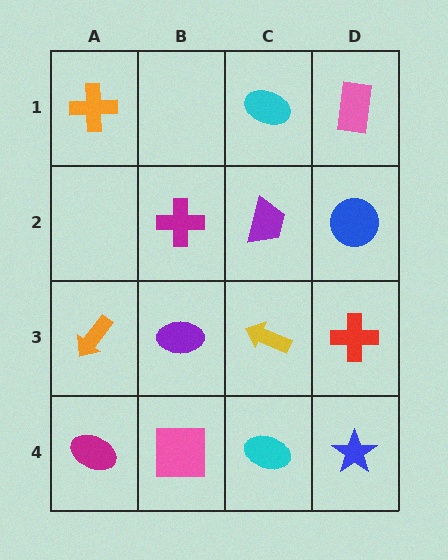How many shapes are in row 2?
3 shapes.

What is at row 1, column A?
An orange cross.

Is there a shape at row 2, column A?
No, that cell is empty.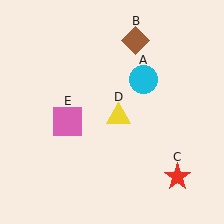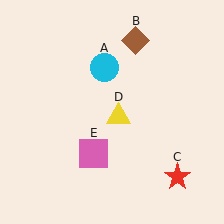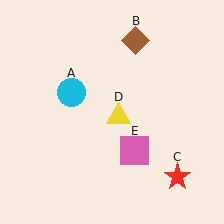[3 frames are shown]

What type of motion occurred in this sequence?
The cyan circle (object A), pink square (object E) rotated counterclockwise around the center of the scene.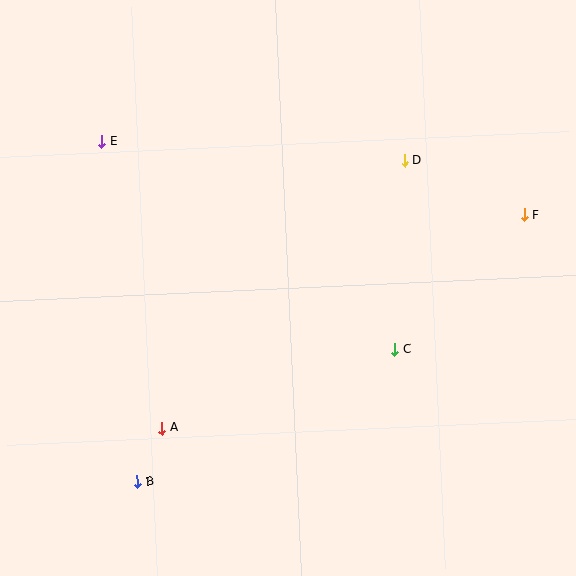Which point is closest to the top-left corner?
Point E is closest to the top-left corner.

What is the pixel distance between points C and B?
The distance between C and B is 289 pixels.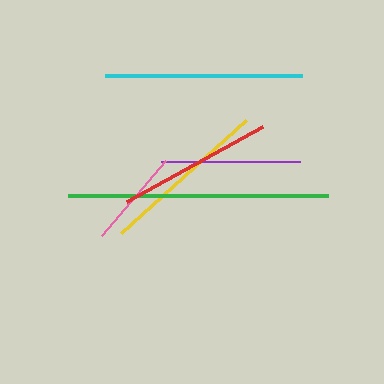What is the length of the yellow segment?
The yellow segment is approximately 168 pixels long.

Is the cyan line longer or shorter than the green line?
The green line is longer than the cyan line.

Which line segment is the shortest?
The pink line is the shortest at approximately 98 pixels.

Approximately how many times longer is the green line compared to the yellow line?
The green line is approximately 1.5 times the length of the yellow line.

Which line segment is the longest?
The green line is the longest at approximately 260 pixels.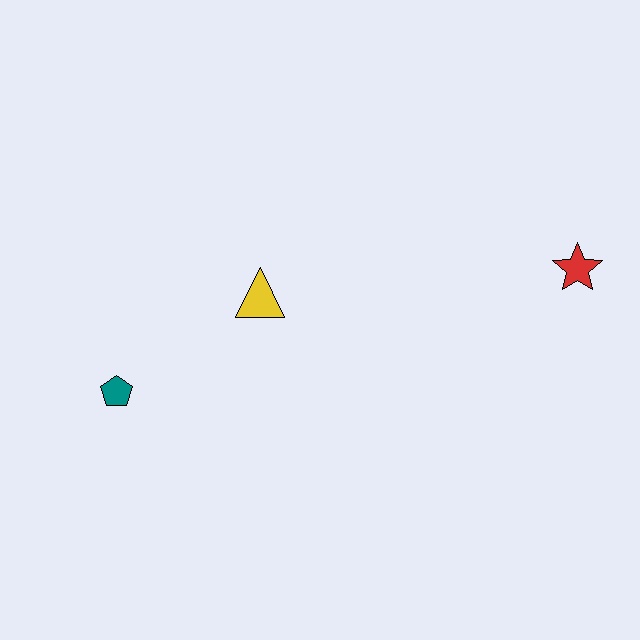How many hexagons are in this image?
There are no hexagons.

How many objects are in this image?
There are 3 objects.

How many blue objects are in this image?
There are no blue objects.